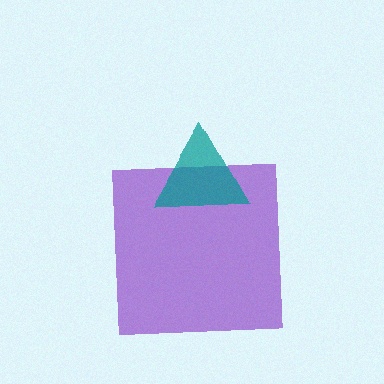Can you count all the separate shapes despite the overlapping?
Yes, there are 2 separate shapes.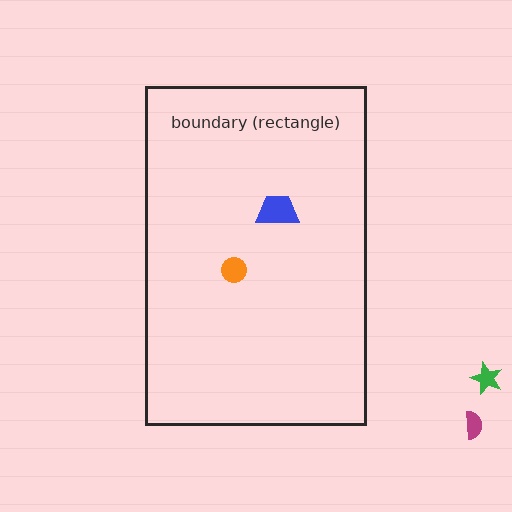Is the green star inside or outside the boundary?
Outside.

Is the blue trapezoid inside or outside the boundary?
Inside.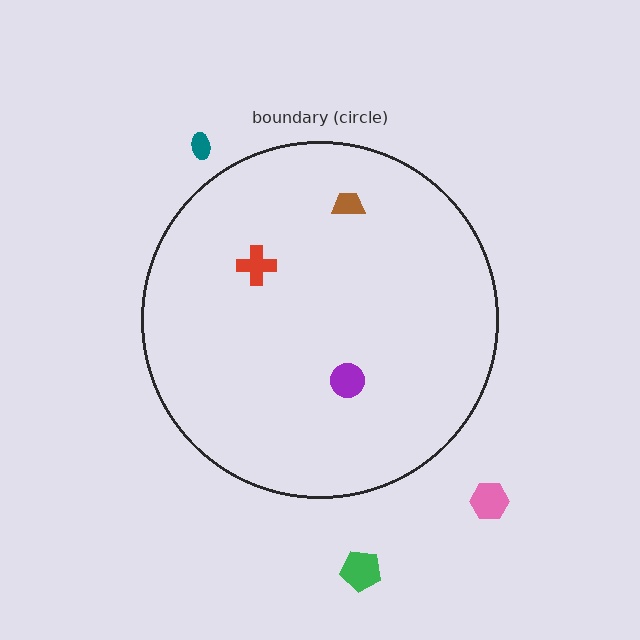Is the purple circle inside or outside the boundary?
Inside.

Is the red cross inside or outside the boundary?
Inside.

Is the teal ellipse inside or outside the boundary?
Outside.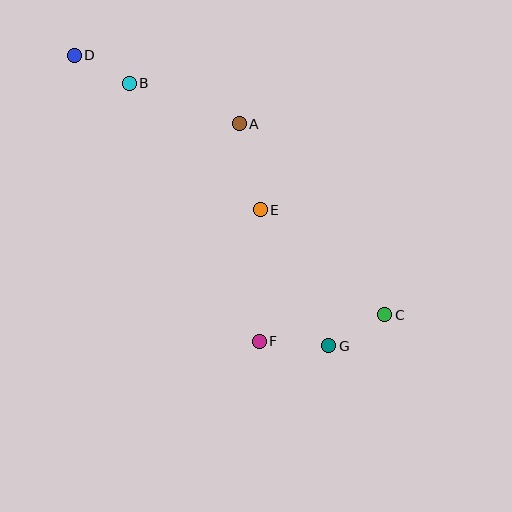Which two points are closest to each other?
Points B and D are closest to each other.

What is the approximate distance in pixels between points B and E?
The distance between B and E is approximately 182 pixels.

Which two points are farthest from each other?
Points C and D are farthest from each other.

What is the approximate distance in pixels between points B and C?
The distance between B and C is approximately 344 pixels.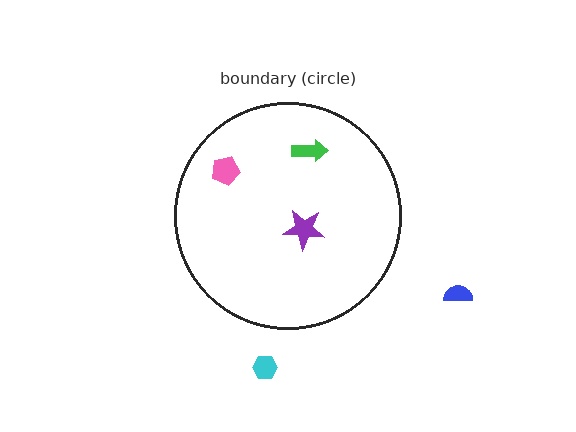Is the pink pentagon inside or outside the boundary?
Inside.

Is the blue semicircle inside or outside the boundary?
Outside.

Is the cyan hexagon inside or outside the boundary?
Outside.